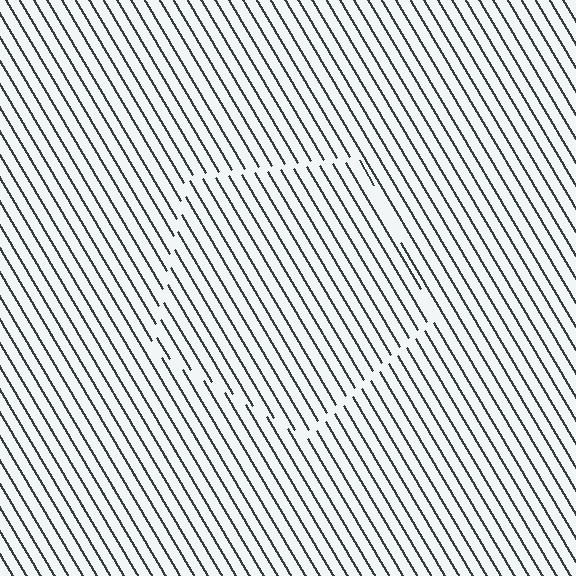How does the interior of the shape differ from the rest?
The interior of the shape contains the same grating, shifted by half a period — the contour is defined by the phase discontinuity where line-ends from the inner and outer gratings abut.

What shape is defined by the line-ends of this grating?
An illusory pentagon. The interior of the shape contains the same grating, shifted by half a period — the contour is defined by the phase discontinuity where line-ends from the inner and outer gratings abut.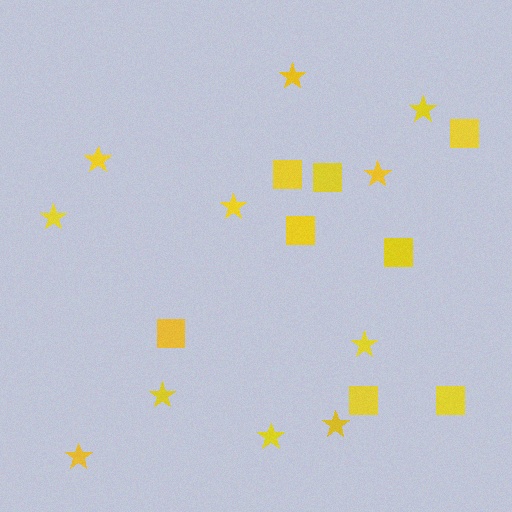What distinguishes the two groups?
There are 2 groups: one group of squares (8) and one group of stars (11).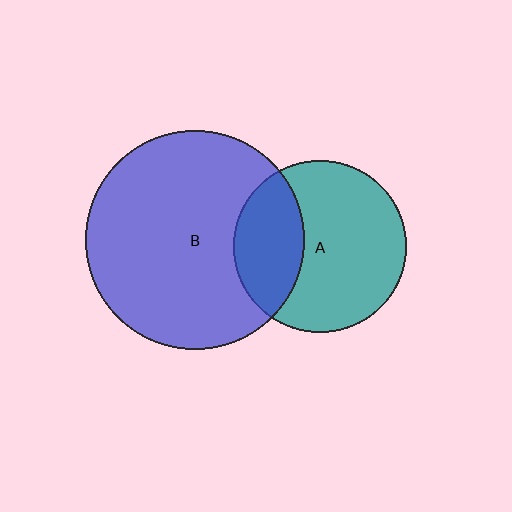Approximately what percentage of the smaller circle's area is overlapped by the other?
Approximately 30%.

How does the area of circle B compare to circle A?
Approximately 1.6 times.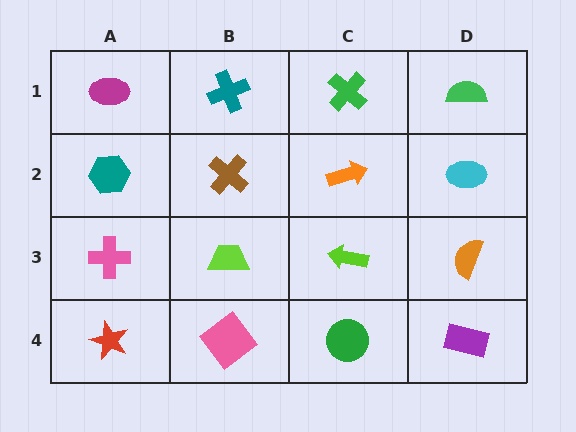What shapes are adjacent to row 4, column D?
An orange semicircle (row 3, column D), a green circle (row 4, column C).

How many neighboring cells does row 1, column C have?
3.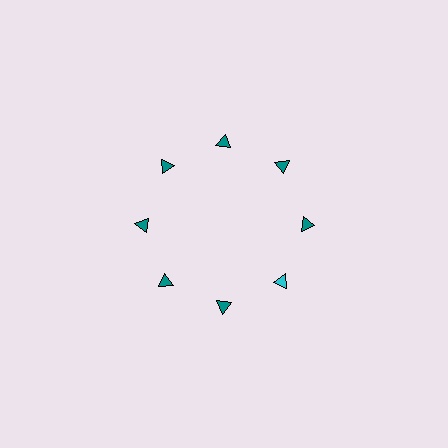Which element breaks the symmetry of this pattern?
The cyan triangle at roughly the 4 o'clock position breaks the symmetry. All other shapes are teal triangles.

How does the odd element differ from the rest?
It has a different color: cyan instead of teal.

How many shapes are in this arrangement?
There are 8 shapes arranged in a ring pattern.